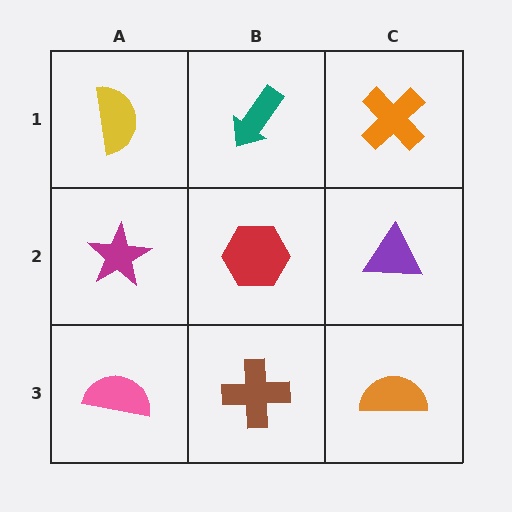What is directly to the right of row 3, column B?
An orange semicircle.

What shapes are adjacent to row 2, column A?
A yellow semicircle (row 1, column A), a pink semicircle (row 3, column A), a red hexagon (row 2, column B).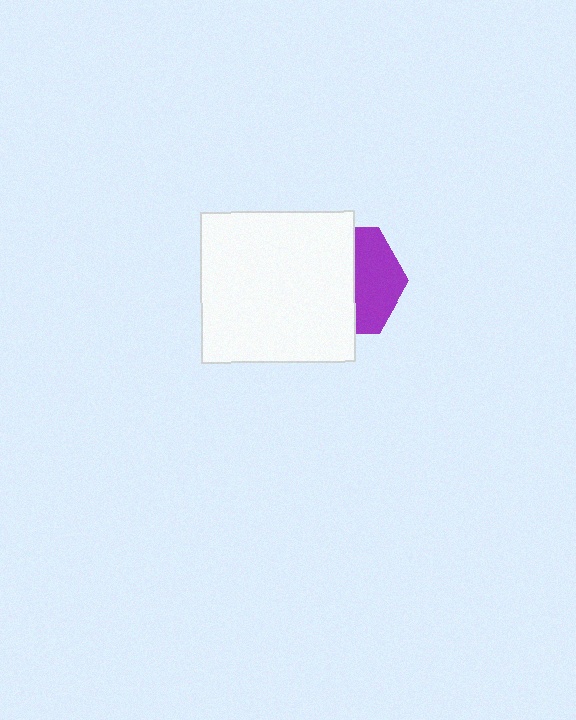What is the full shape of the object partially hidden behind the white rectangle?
The partially hidden object is a purple hexagon.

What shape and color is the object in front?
The object in front is a white rectangle.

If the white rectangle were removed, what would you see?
You would see the complete purple hexagon.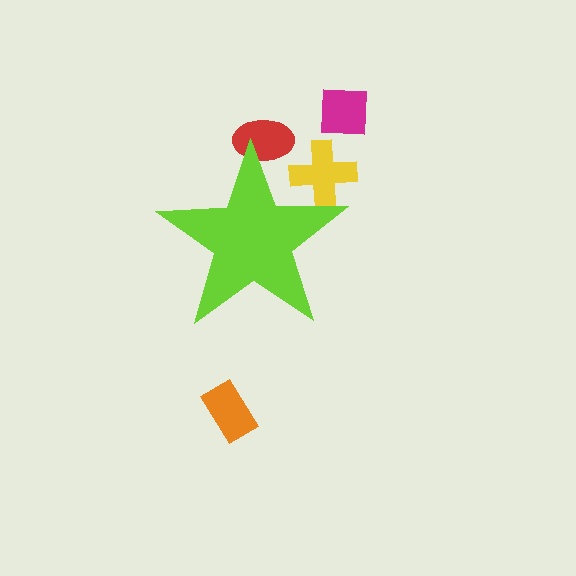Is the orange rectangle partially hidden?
No, the orange rectangle is fully visible.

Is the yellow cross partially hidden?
Yes, the yellow cross is partially hidden behind the lime star.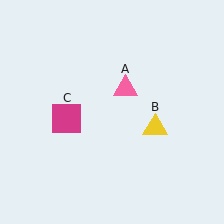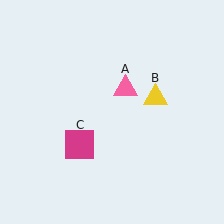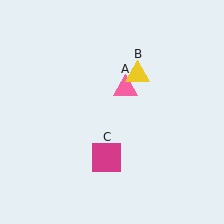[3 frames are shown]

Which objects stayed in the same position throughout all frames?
Pink triangle (object A) remained stationary.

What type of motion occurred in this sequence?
The yellow triangle (object B), magenta square (object C) rotated counterclockwise around the center of the scene.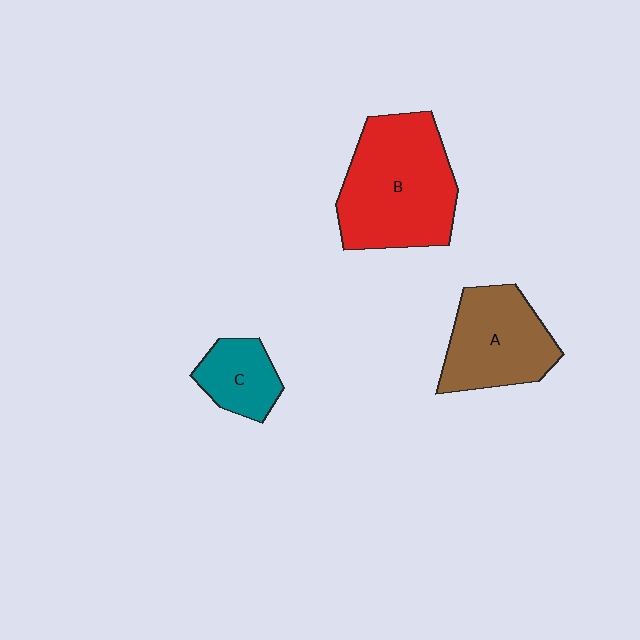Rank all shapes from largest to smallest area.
From largest to smallest: B (red), A (brown), C (teal).